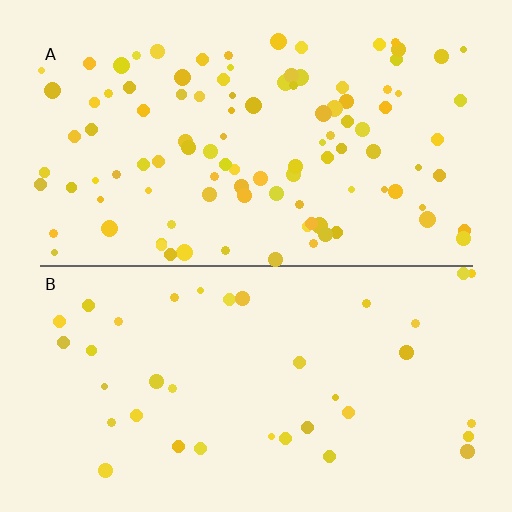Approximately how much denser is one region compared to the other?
Approximately 2.8× — region A over region B.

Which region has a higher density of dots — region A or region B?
A (the top).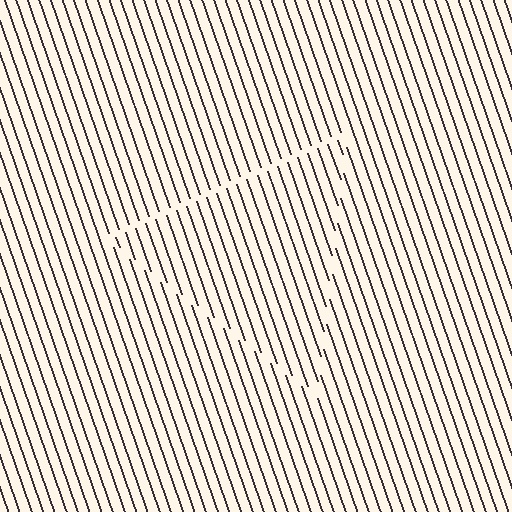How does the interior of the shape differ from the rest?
The interior of the shape contains the same grating, shifted by half a period — the contour is defined by the phase discontinuity where line-ends from the inner and outer gratings abut.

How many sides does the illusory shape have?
3 sides — the line-ends trace a triangle.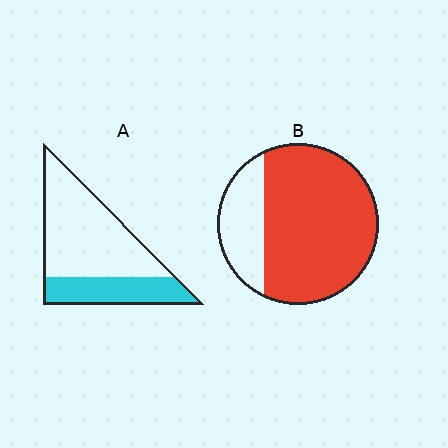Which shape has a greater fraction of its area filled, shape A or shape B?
Shape B.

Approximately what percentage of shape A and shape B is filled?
A is approximately 30% and B is approximately 75%.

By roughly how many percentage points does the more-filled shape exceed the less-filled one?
By roughly 45 percentage points (B over A).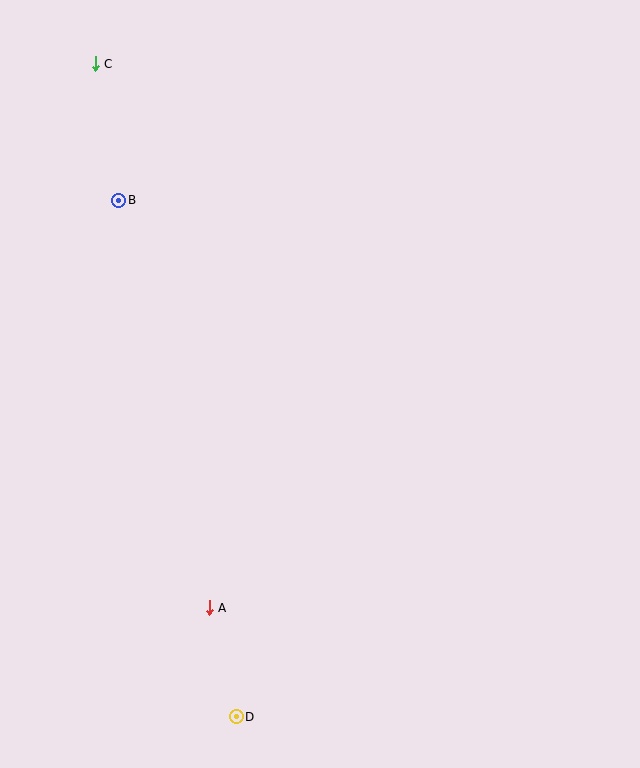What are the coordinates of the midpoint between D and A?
The midpoint between D and A is at (223, 662).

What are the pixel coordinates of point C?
Point C is at (95, 64).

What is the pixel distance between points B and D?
The distance between B and D is 530 pixels.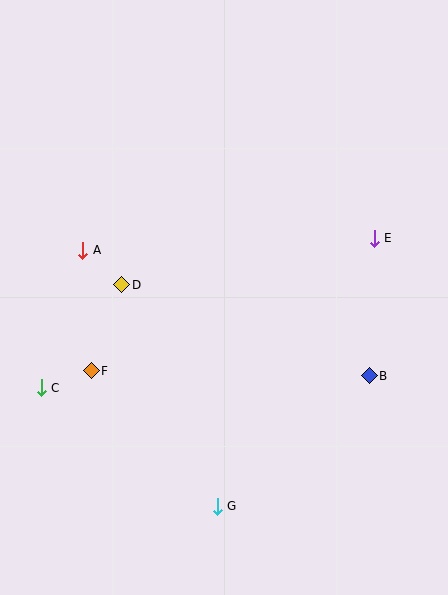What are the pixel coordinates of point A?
Point A is at (83, 250).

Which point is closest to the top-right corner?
Point E is closest to the top-right corner.